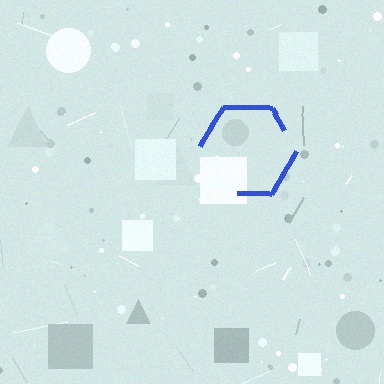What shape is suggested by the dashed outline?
The dashed outline suggests a hexagon.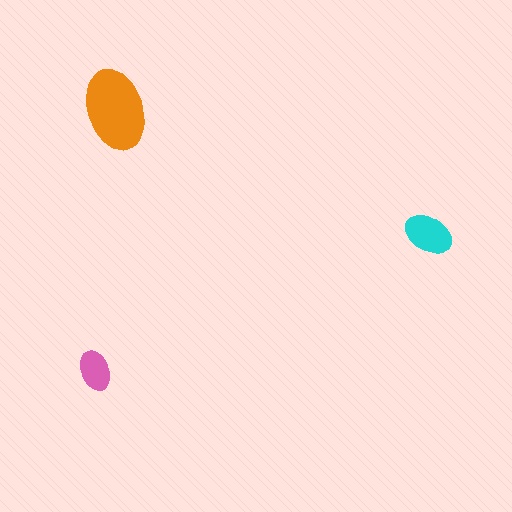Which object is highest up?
The orange ellipse is topmost.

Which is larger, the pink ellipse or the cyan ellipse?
The cyan one.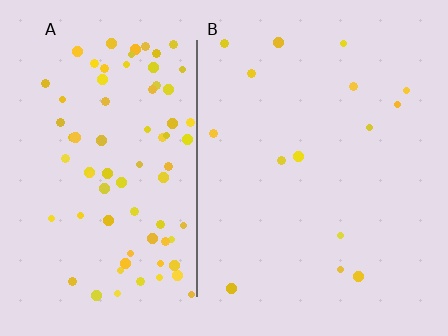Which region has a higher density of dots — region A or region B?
A (the left).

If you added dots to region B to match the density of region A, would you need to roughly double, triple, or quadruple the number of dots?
Approximately quadruple.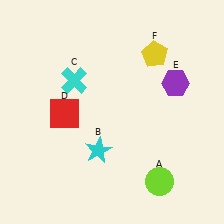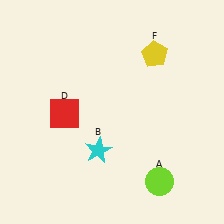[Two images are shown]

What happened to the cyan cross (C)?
The cyan cross (C) was removed in Image 2. It was in the top-left area of Image 1.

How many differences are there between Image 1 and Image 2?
There are 2 differences between the two images.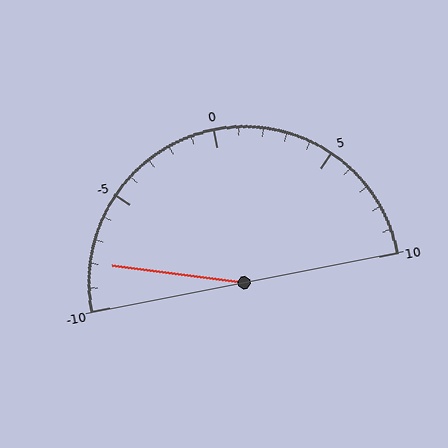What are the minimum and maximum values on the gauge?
The gauge ranges from -10 to 10.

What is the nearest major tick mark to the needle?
The nearest major tick mark is -10.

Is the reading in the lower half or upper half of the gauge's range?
The reading is in the lower half of the range (-10 to 10).